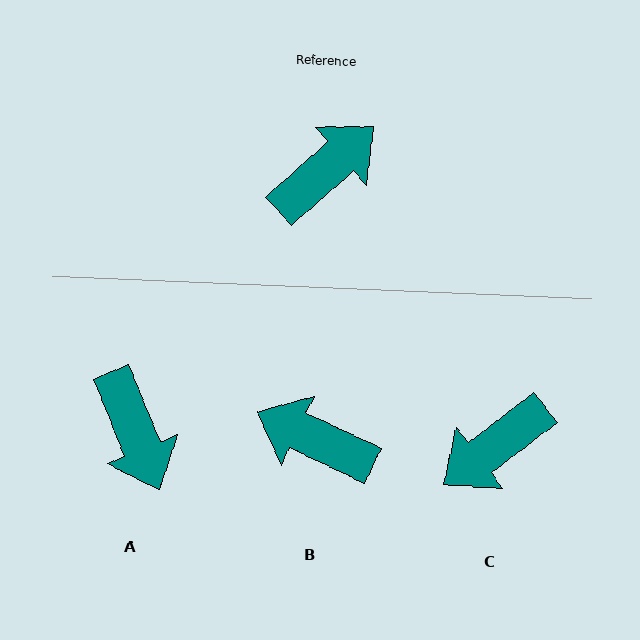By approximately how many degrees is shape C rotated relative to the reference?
Approximately 176 degrees counter-clockwise.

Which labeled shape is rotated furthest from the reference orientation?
C, about 176 degrees away.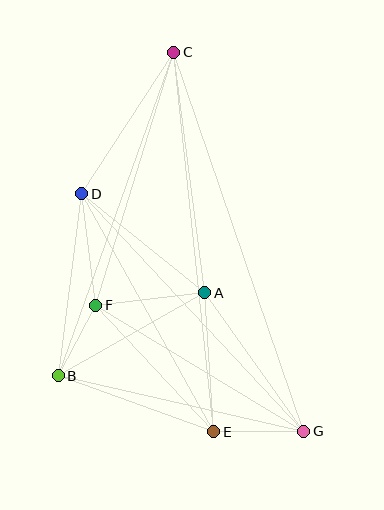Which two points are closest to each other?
Points B and F are closest to each other.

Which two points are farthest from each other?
Points C and G are farthest from each other.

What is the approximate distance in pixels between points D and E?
The distance between D and E is approximately 272 pixels.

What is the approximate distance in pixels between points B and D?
The distance between B and D is approximately 183 pixels.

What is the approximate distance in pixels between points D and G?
The distance between D and G is approximately 325 pixels.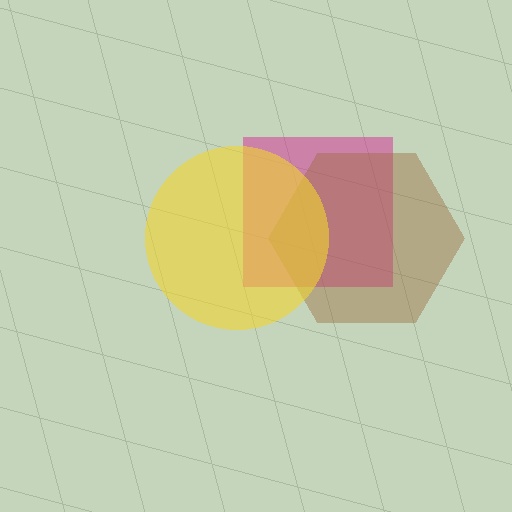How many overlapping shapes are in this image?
There are 3 overlapping shapes in the image.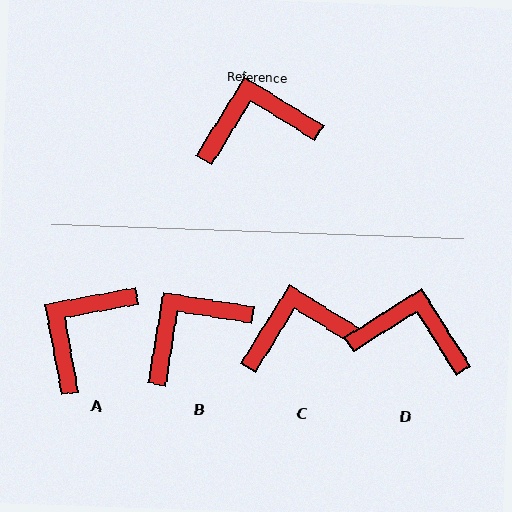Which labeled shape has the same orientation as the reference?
C.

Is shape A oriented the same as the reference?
No, it is off by about 42 degrees.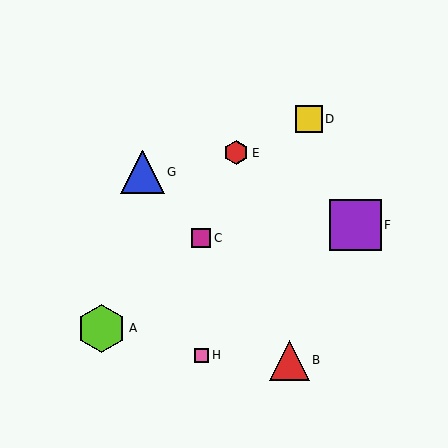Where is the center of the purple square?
The center of the purple square is at (356, 225).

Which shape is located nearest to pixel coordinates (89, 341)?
The lime hexagon (labeled A) at (101, 328) is nearest to that location.